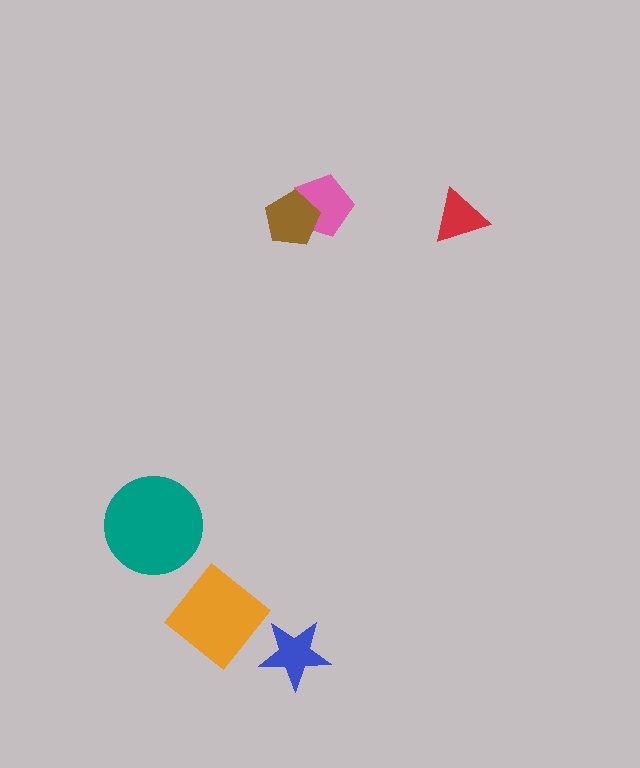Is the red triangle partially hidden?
No, no other shape covers it.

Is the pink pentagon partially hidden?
Yes, it is partially covered by another shape.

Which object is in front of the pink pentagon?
The brown pentagon is in front of the pink pentagon.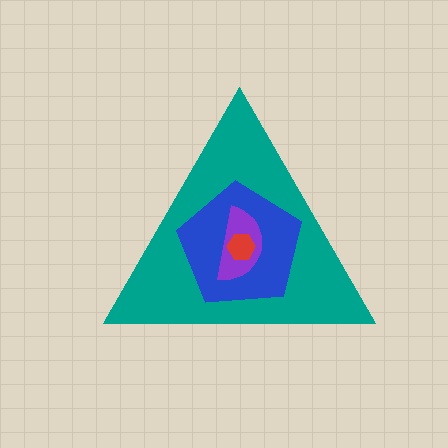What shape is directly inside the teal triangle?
The blue pentagon.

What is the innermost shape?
The red hexagon.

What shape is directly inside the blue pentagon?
The purple semicircle.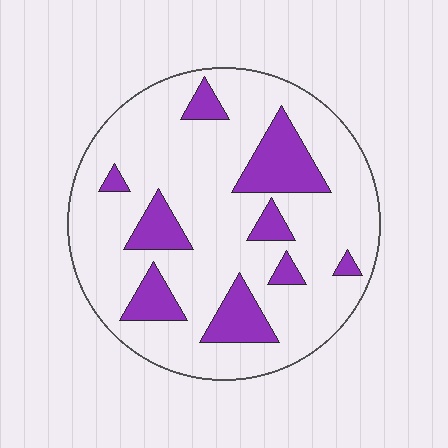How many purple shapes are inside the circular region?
9.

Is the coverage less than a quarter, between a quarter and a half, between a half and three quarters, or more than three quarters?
Less than a quarter.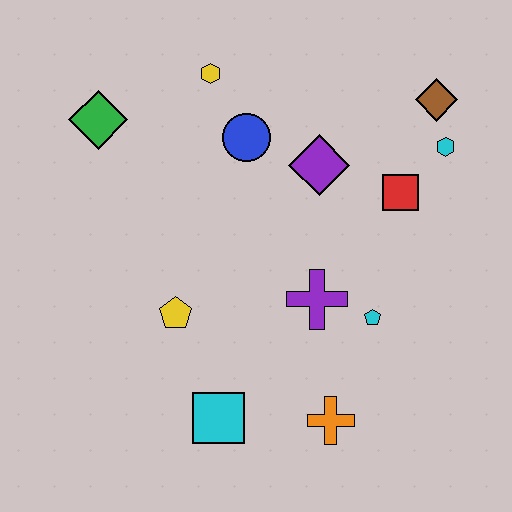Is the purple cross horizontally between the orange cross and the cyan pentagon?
No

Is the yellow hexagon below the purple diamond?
No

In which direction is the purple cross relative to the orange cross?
The purple cross is above the orange cross.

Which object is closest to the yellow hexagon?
The blue circle is closest to the yellow hexagon.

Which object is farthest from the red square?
The green diamond is farthest from the red square.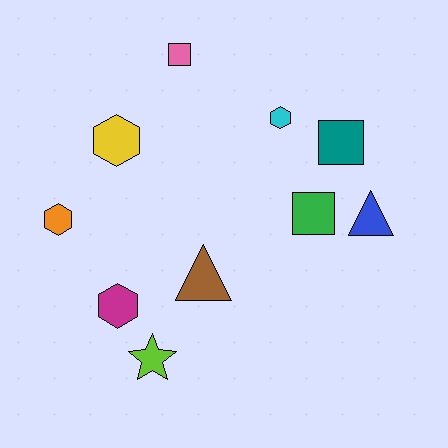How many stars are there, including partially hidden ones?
There is 1 star.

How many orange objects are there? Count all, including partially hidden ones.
There is 1 orange object.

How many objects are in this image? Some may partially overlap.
There are 10 objects.